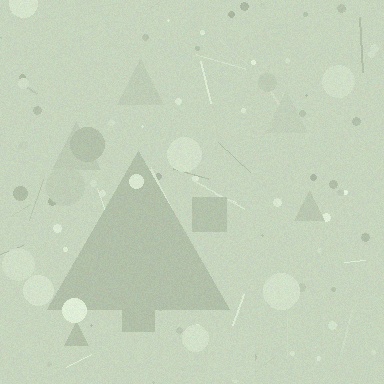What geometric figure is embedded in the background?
A triangle is embedded in the background.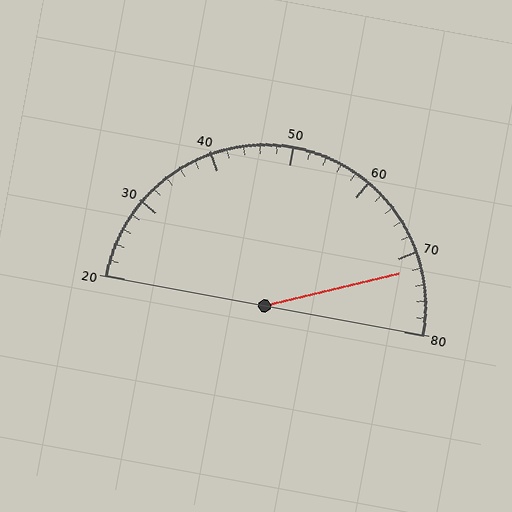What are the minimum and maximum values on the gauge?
The gauge ranges from 20 to 80.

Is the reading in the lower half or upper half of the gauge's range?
The reading is in the upper half of the range (20 to 80).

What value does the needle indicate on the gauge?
The needle indicates approximately 72.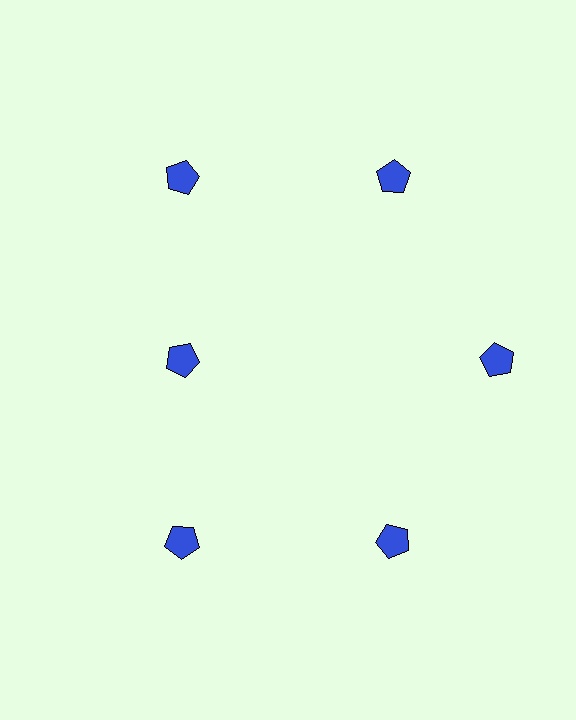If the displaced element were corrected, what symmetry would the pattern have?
It would have 6-fold rotational symmetry — the pattern would map onto itself every 60 degrees.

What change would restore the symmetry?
The symmetry would be restored by moving it outward, back onto the ring so that all 6 pentagons sit at equal angles and equal distance from the center.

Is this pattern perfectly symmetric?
No. The 6 blue pentagons are arranged in a ring, but one element near the 9 o'clock position is pulled inward toward the center, breaking the 6-fold rotational symmetry.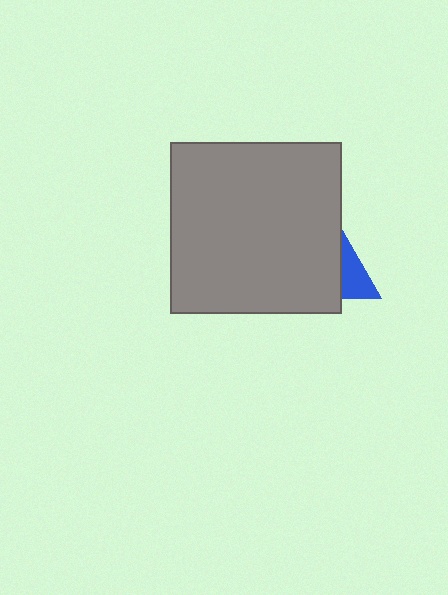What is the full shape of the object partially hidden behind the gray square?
The partially hidden object is a blue triangle.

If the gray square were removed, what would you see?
You would see the complete blue triangle.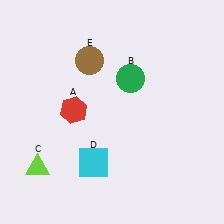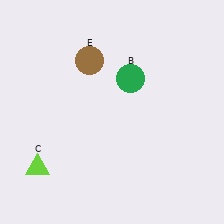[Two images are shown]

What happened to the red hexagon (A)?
The red hexagon (A) was removed in Image 2. It was in the top-left area of Image 1.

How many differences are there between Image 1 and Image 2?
There are 2 differences between the two images.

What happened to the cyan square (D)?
The cyan square (D) was removed in Image 2. It was in the bottom-left area of Image 1.